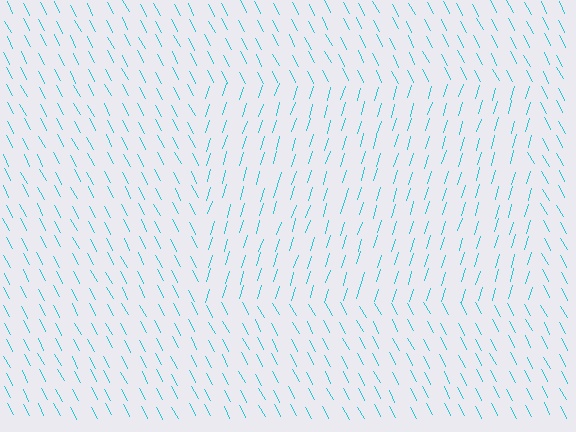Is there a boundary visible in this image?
Yes, there is a texture boundary formed by a change in line orientation.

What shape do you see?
I see a rectangle.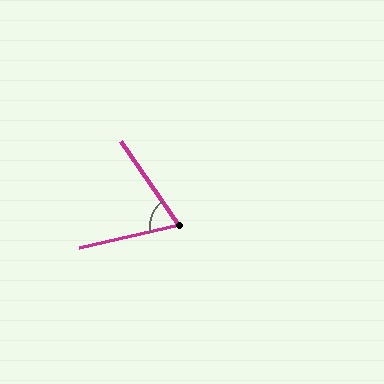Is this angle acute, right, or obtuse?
It is acute.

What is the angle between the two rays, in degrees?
Approximately 68 degrees.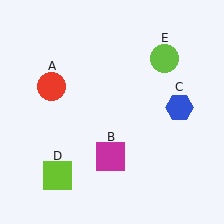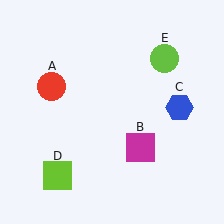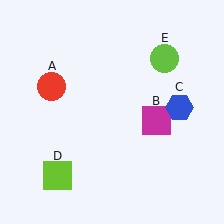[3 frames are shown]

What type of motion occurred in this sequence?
The magenta square (object B) rotated counterclockwise around the center of the scene.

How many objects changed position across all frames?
1 object changed position: magenta square (object B).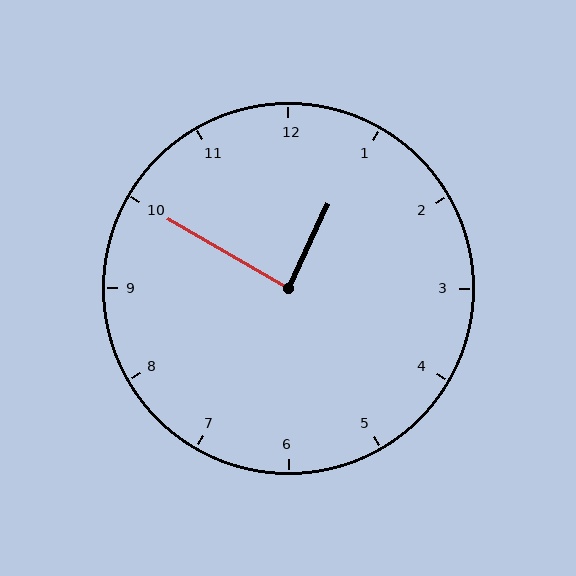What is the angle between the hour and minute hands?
Approximately 85 degrees.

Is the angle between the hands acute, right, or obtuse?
It is right.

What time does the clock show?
12:50.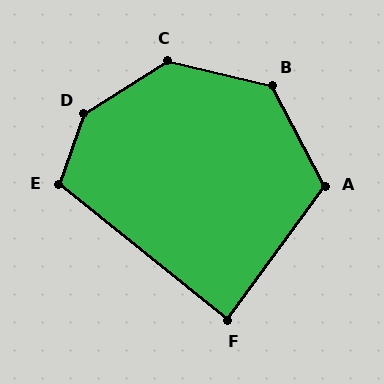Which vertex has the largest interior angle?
D, at approximately 142 degrees.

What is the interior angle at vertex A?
Approximately 116 degrees (obtuse).